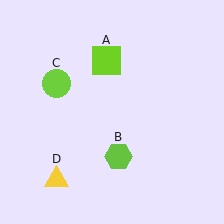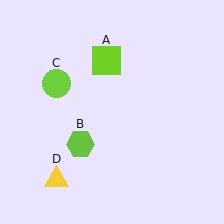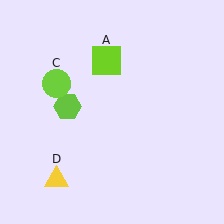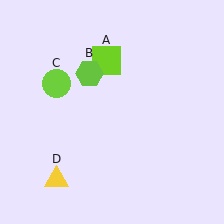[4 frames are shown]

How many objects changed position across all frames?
1 object changed position: lime hexagon (object B).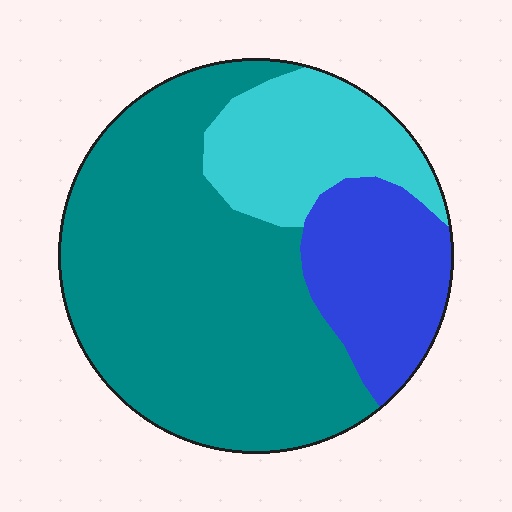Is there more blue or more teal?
Teal.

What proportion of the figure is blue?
Blue takes up about one fifth (1/5) of the figure.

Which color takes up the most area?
Teal, at roughly 60%.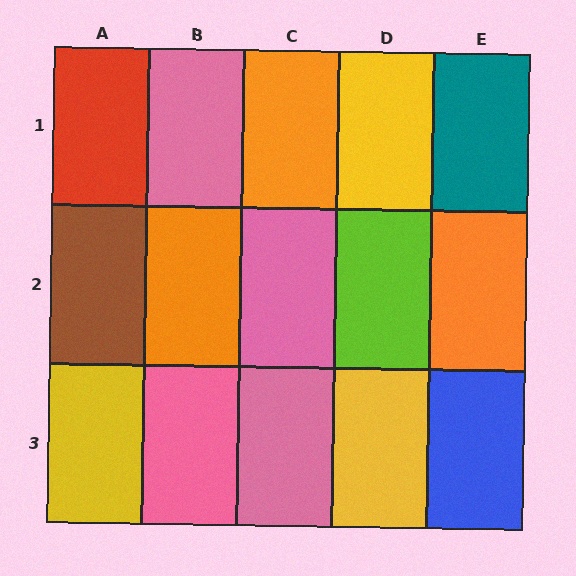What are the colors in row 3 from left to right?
Yellow, pink, pink, yellow, blue.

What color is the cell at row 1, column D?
Yellow.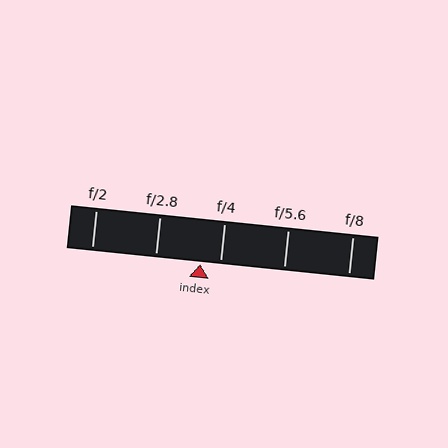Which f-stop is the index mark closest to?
The index mark is closest to f/4.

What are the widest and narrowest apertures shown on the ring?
The widest aperture shown is f/2 and the narrowest is f/8.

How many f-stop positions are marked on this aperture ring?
There are 5 f-stop positions marked.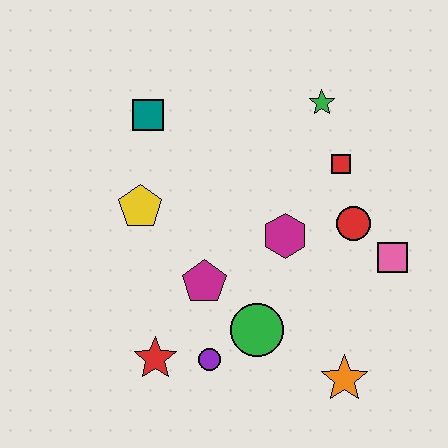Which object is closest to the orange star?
The green circle is closest to the orange star.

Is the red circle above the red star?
Yes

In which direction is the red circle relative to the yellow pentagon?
The red circle is to the right of the yellow pentagon.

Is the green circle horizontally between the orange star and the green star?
No